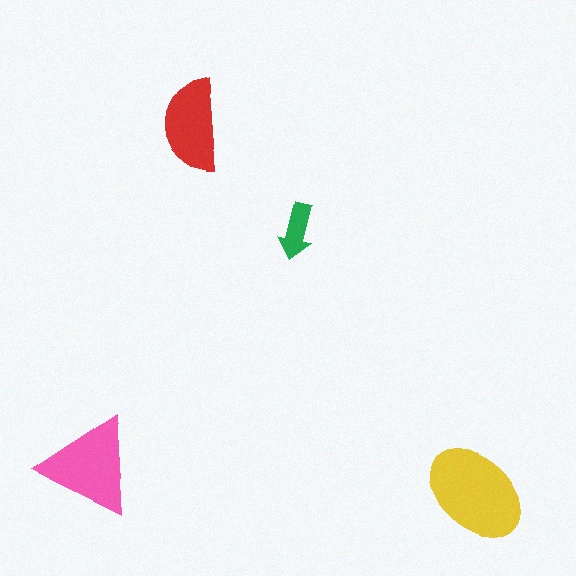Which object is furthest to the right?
The yellow ellipse is rightmost.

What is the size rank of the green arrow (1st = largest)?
4th.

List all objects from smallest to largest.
The green arrow, the red semicircle, the pink triangle, the yellow ellipse.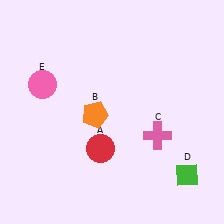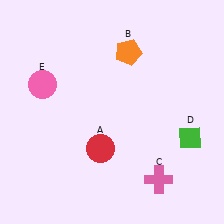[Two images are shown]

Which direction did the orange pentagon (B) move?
The orange pentagon (B) moved up.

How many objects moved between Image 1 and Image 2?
3 objects moved between the two images.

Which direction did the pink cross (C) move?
The pink cross (C) moved down.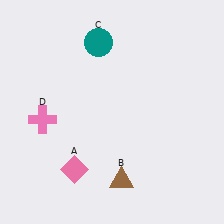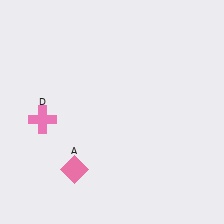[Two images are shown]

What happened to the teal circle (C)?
The teal circle (C) was removed in Image 2. It was in the top-left area of Image 1.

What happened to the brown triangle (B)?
The brown triangle (B) was removed in Image 2. It was in the bottom-right area of Image 1.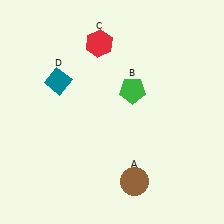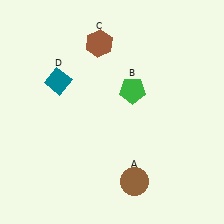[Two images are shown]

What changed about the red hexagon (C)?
In Image 1, C is red. In Image 2, it changed to brown.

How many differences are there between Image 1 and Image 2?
There is 1 difference between the two images.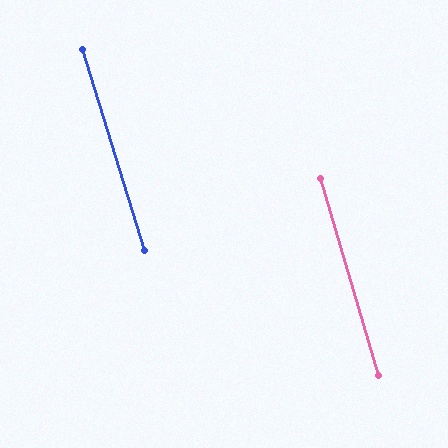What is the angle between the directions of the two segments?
Approximately 1 degree.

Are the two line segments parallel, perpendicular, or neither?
Parallel — their directions differ by only 0.7°.